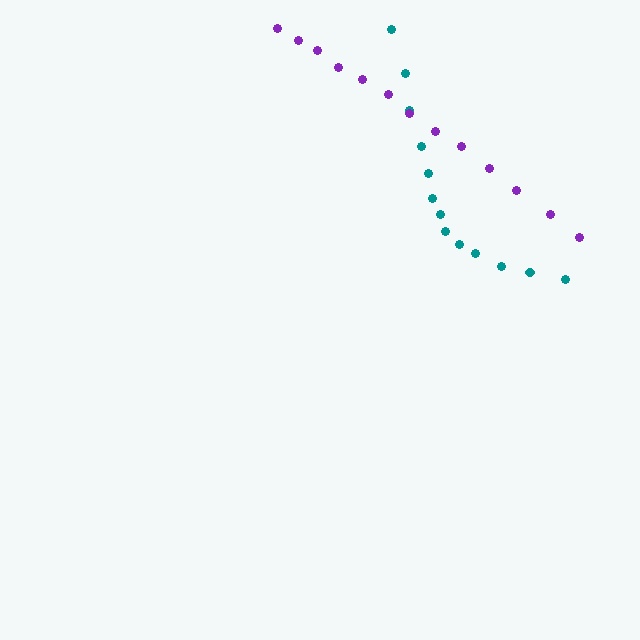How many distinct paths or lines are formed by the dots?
There are 2 distinct paths.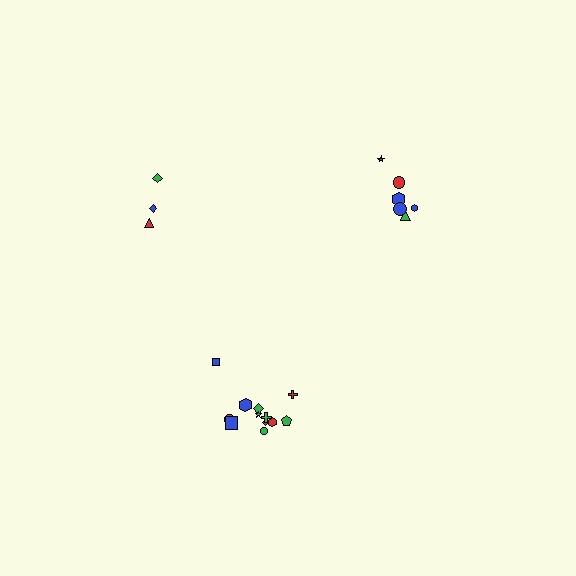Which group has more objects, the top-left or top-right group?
The top-right group.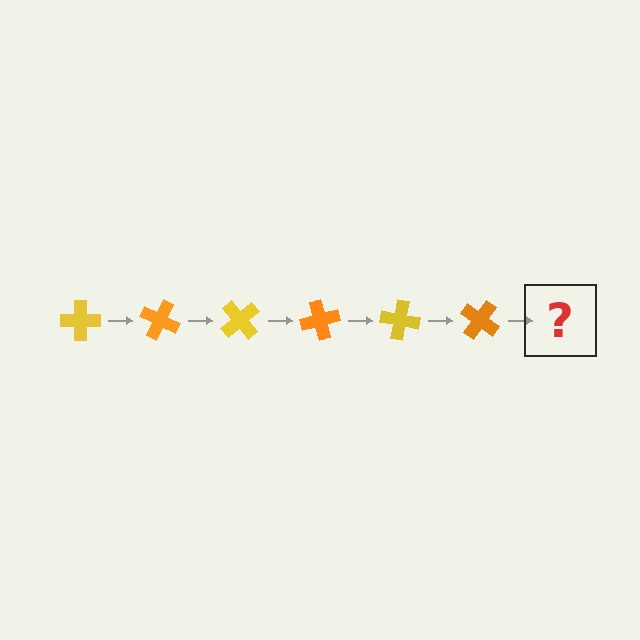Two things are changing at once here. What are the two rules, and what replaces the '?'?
The two rules are that it rotates 25 degrees each step and the color cycles through yellow and orange. The '?' should be a yellow cross, rotated 150 degrees from the start.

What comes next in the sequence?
The next element should be a yellow cross, rotated 150 degrees from the start.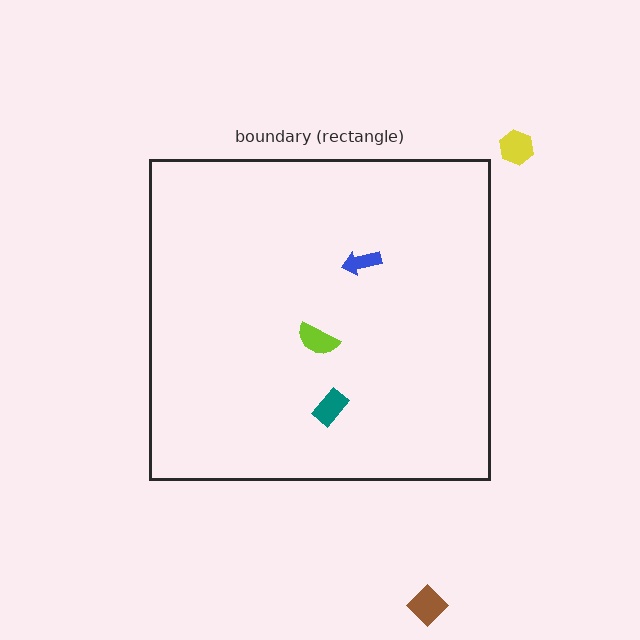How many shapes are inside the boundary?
3 inside, 2 outside.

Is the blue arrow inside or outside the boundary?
Inside.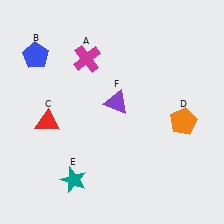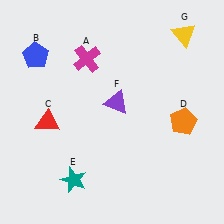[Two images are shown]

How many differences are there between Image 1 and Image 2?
There is 1 difference between the two images.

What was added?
A yellow triangle (G) was added in Image 2.